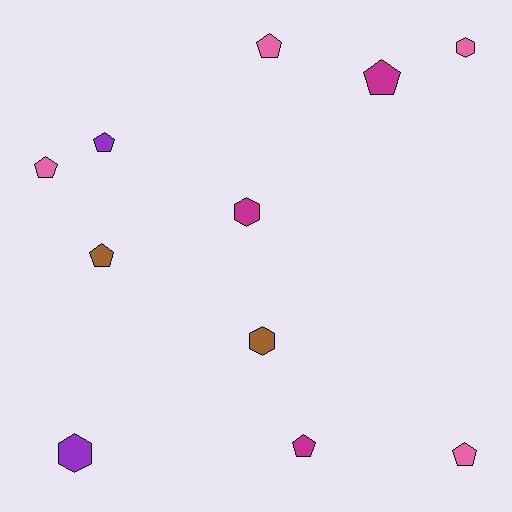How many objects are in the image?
There are 11 objects.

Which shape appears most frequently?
Pentagon, with 7 objects.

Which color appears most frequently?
Pink, with 4 objects.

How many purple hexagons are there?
There is 1 purple hexagon.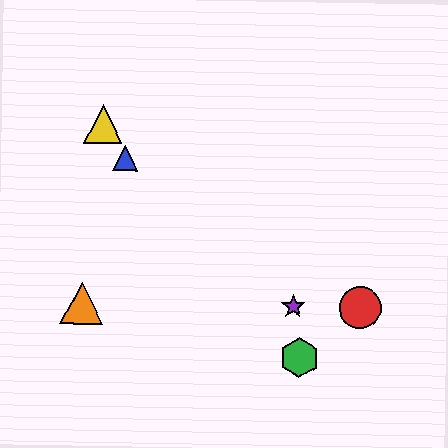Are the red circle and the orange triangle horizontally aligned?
Yes, both are at y≈308.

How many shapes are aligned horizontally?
3 shapes (the red circle, the purple star, the orange triangle) are aligned horizontally.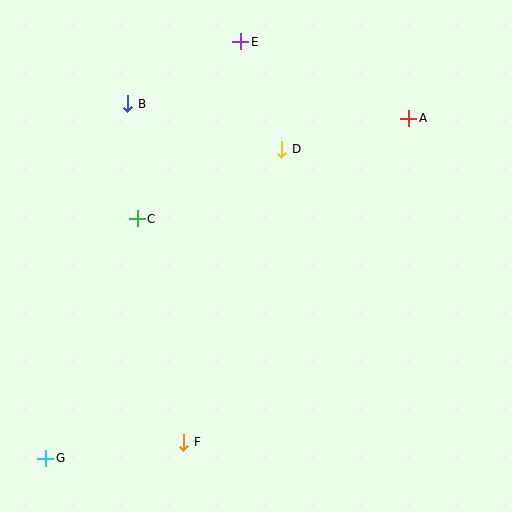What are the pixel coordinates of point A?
Point A is at (409, 118).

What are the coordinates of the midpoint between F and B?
The midpoint between F and B is at (156, 273).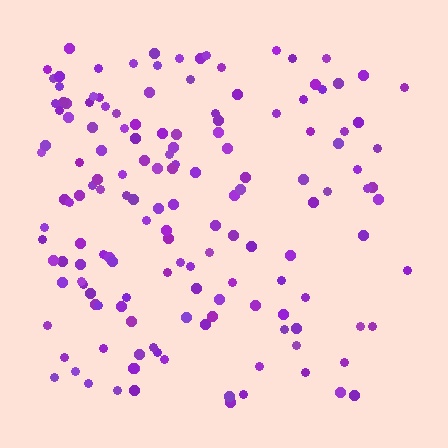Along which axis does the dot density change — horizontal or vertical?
Horizontal.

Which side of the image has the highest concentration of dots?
The left.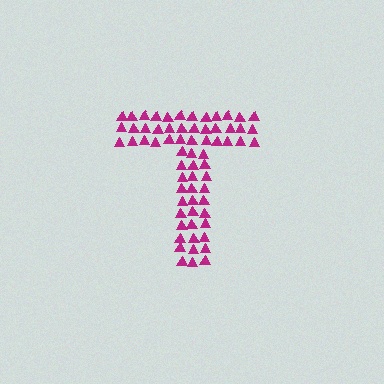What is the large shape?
The large shape is the letter T.